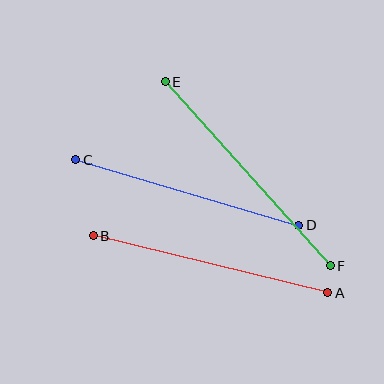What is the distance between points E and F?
The distance is approximately 247 pixels.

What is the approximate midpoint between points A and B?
The midpoint is at approximately (210, 264) pixels.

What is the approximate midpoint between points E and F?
The midpoint is at approximately (248, 174) pixels.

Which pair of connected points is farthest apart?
Points E and F are farthest apart.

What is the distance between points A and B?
The distance is approximately 241 pixels.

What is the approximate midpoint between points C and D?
The midpoint is at approximately (187, 193) pixels.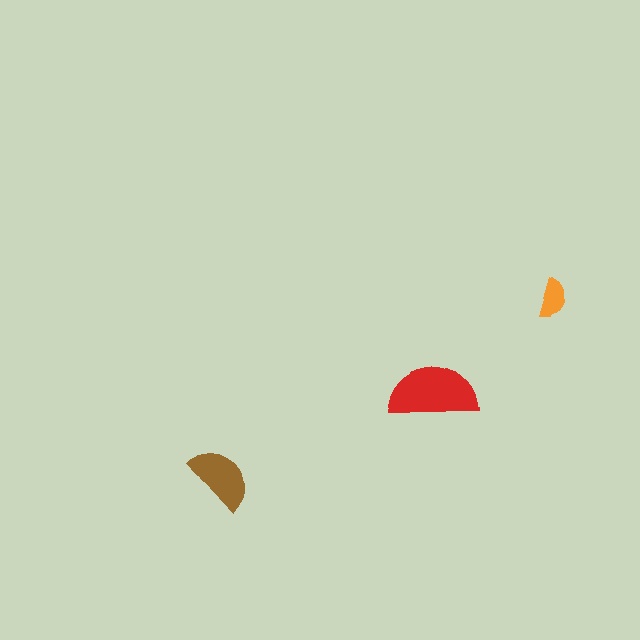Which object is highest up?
The orange semicircle is topmost.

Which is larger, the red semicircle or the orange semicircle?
The red one.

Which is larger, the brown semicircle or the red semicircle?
The red one.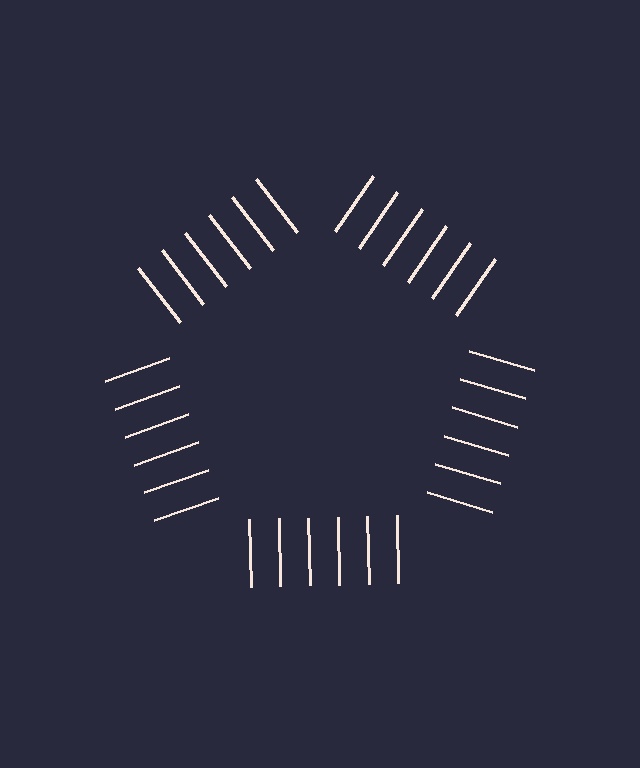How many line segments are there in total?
30 — 6 along each of the 5 edges.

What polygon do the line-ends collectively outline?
An illusory pentagon — the line segments terminate on its edges but no continuous stroke is drawn.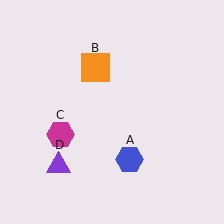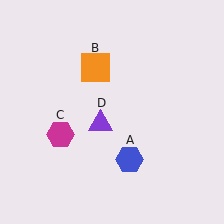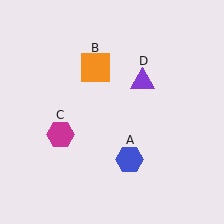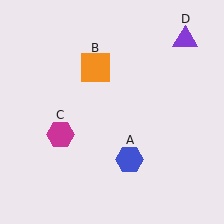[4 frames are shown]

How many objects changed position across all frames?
1 object changed position: purple triangle (object D).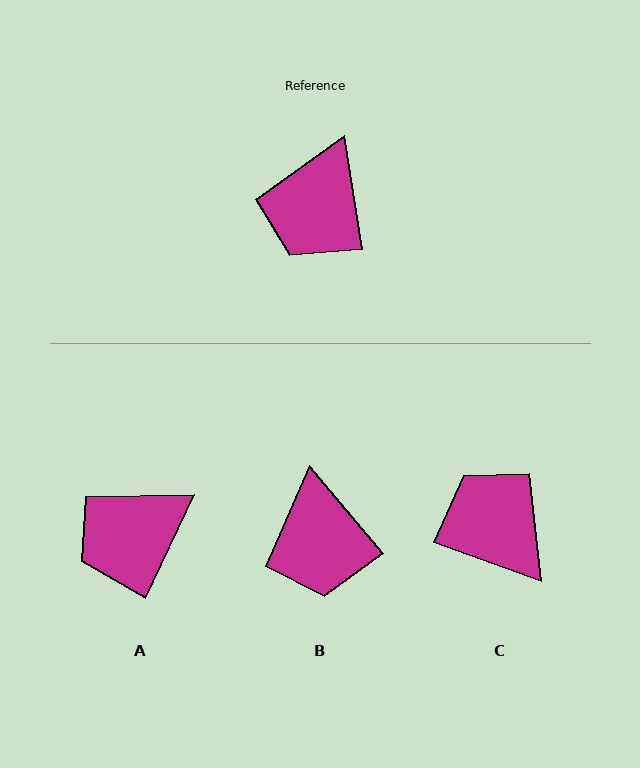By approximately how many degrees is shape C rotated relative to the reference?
Approximately 119 degrees clockwise.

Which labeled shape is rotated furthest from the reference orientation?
C, about 119 degrees away.